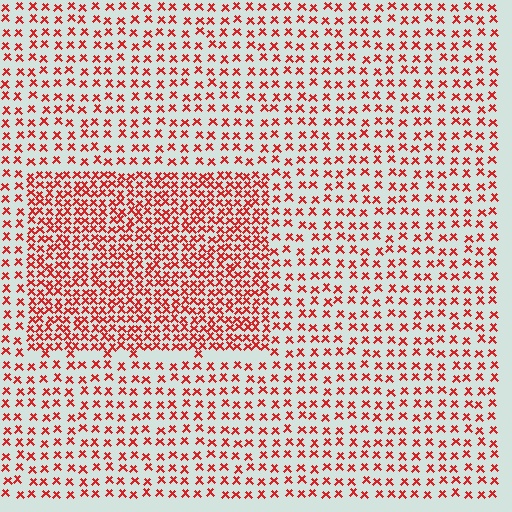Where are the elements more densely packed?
The elements are more densely packed inside the rectangle boundary.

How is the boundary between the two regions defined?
The boundary is defined by a change in element density (approximately 2.0x ratio). All elements are the same color, size, and shape.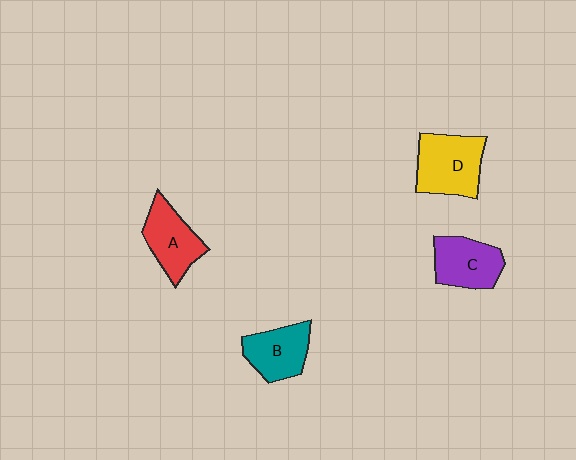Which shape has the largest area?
Shape D (yellow).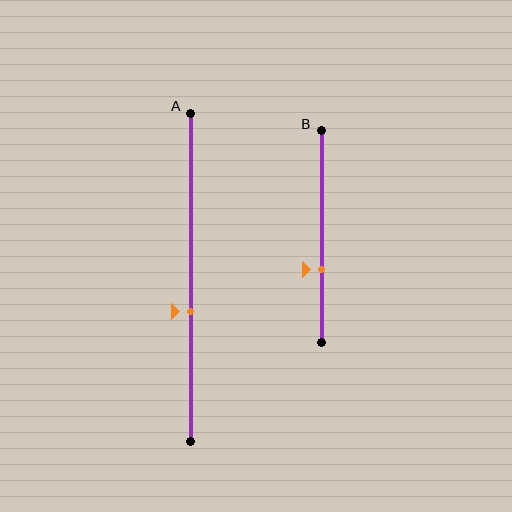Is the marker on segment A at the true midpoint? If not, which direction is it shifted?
No, the marker on segment A is shifted downward by about 11% of the segment length.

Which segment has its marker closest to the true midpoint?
Segment A has its marker closest to the true midpoint.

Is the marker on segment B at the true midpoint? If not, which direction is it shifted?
No, the marker on segment B is shifted downward by about 16% of the segment length.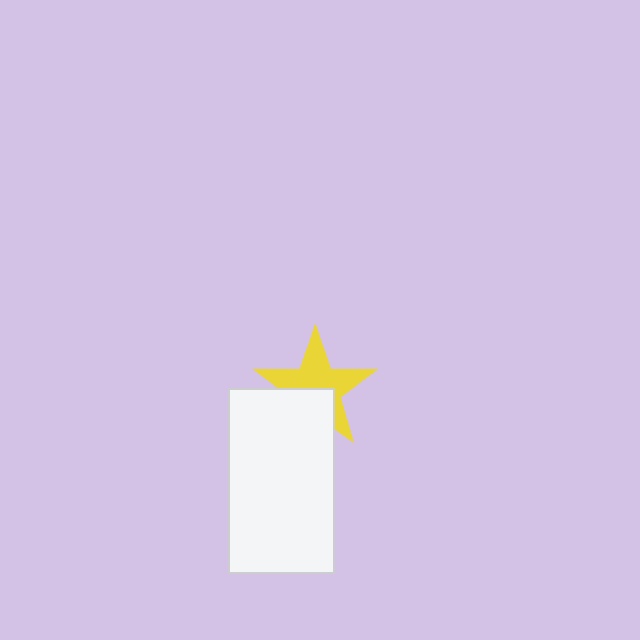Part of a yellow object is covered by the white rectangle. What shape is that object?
It is a star.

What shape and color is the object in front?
The object in front is a white rectangle.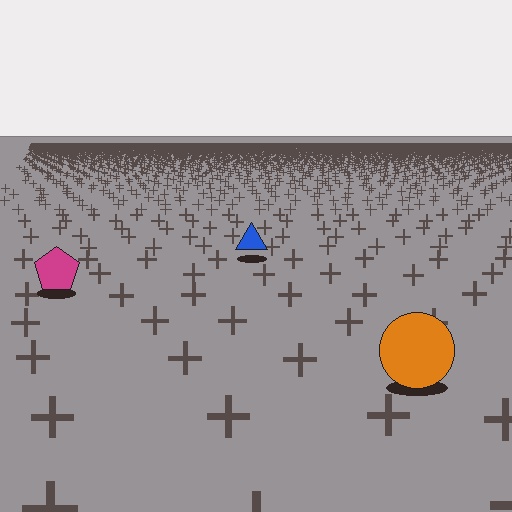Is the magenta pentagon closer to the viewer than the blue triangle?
Yes. The magenta pentagon is closer — you can tell from the texture gradient: the ground texture is coarser near it.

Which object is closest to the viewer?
The orange circle is closest. The texture marks near it are larger and more spread out.